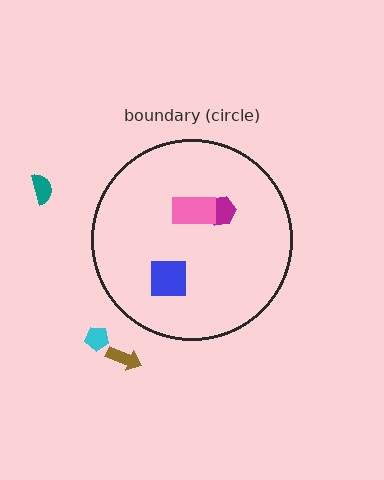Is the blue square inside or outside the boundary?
Inside.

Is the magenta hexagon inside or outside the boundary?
Inside.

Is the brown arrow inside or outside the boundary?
Outside.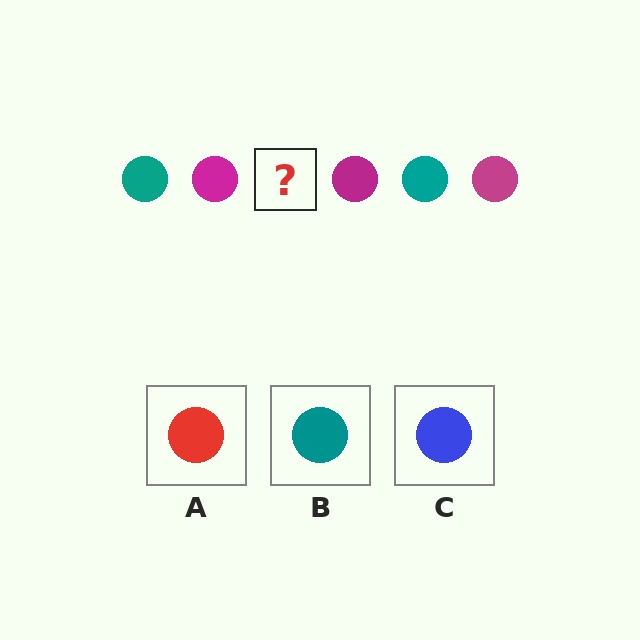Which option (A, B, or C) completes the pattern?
B.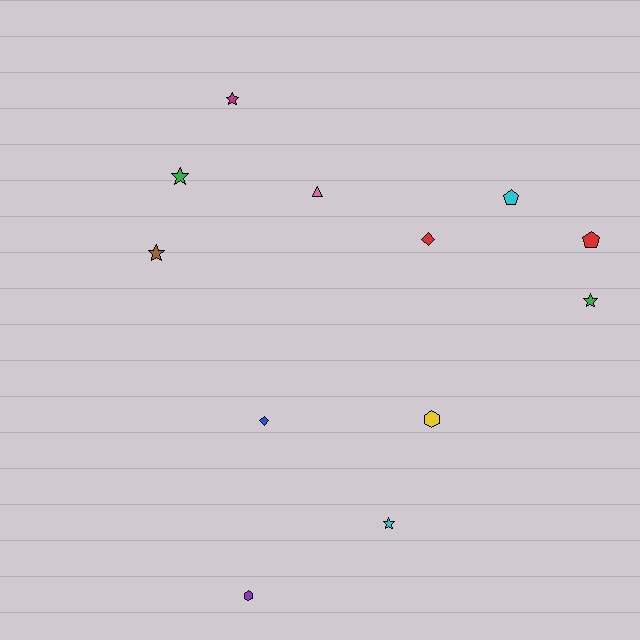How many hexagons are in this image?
There are 2 hexagons.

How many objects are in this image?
There are 12 objects.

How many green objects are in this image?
There are 2 green objects.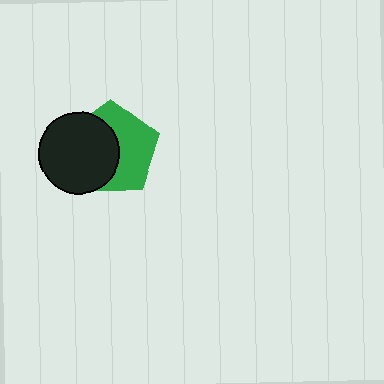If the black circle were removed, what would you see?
You would see the complete green pentagon.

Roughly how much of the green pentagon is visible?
About half of it is visible (roughly 51%).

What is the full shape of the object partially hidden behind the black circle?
The partially hidden object is a green pentagon.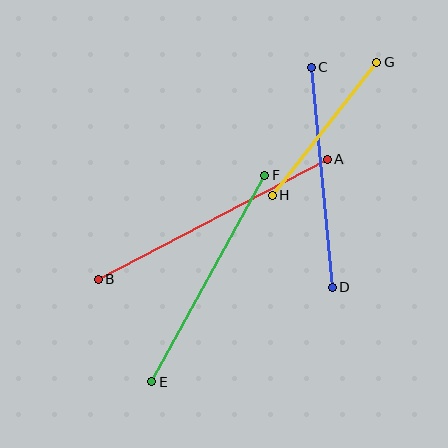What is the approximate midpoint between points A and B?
The midpoint is at approximately (213, 219) pixels.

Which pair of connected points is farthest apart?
Points A and B are farthest apart.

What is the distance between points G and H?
The distance is approximately 170 pixels.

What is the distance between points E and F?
The distance is approximately 235 pixels.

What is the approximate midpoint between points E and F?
The midpoint is at approximately (208, 278) pixels.